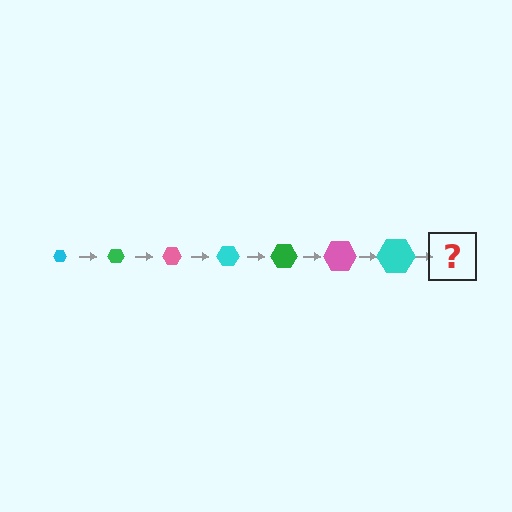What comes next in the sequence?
The next element should be a green hexagon, larger than the previous one.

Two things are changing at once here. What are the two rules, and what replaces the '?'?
The two rules are that the hexagon grows larger each step and the color cycles through cyan, green, and pink. The '?' should be a green hexagon, larger than the previous one.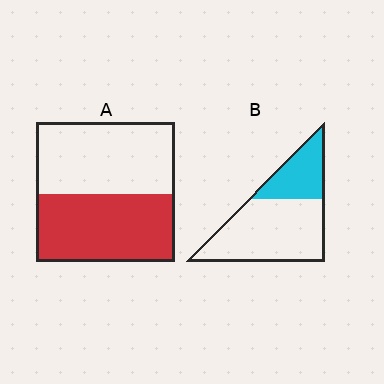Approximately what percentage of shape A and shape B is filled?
A is approximately 50% and B is approximately 30%.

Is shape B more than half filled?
No.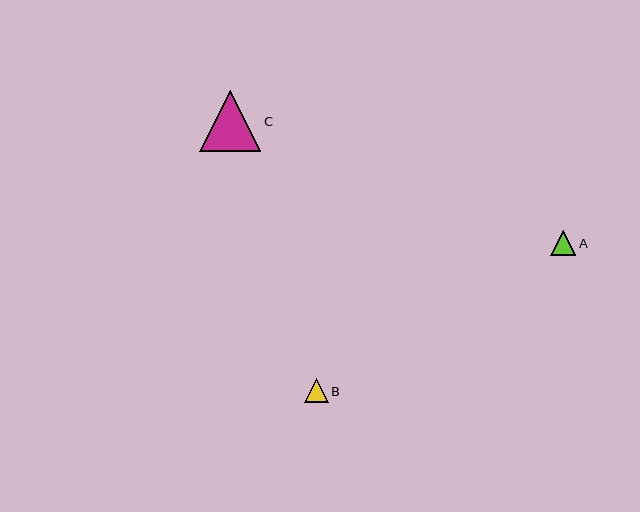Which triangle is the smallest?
Triangle B is the smallest with a size of approximately 24 pixels.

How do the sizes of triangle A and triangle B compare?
Triangle A and triangle B are approximately the same size.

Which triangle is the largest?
Triangle C is the largest with a size of approximately 61 pixels.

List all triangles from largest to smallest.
From largest to smallest: C, A, B.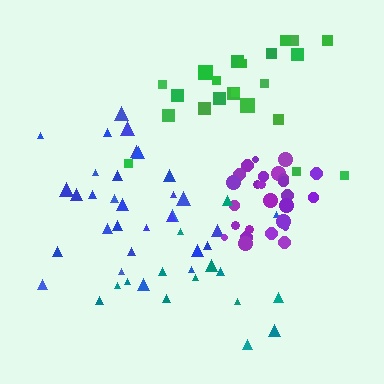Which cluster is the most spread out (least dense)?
Teal.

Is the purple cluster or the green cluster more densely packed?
Purple.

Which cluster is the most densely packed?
Purple.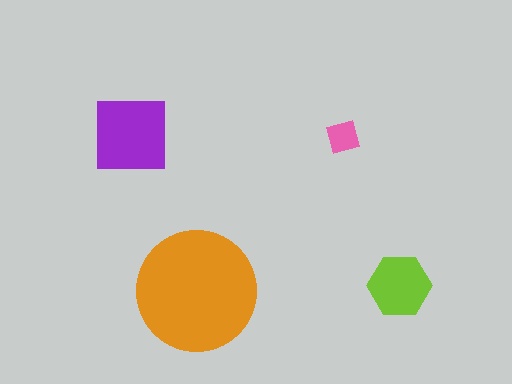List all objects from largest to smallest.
The orange circle, the purple square, the lime hexagon, the pink diamond.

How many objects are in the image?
There are 4 objects in the image.